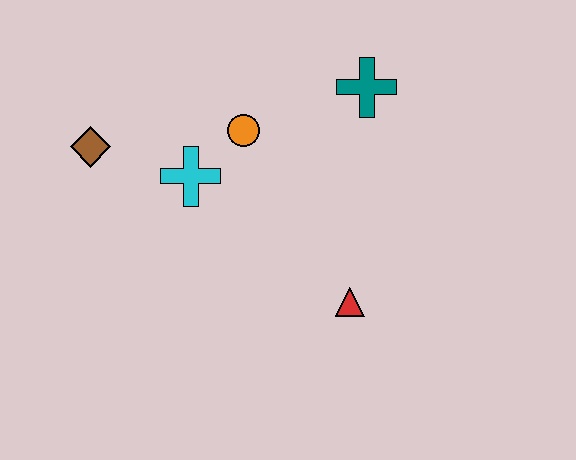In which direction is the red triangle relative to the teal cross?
The red triangle is below the teal cross.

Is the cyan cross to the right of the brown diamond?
Yes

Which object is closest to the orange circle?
The cyan cross is closest to the orange circle.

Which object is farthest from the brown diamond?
The red triangle is farthest from the brown diamond.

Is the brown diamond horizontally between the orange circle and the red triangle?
No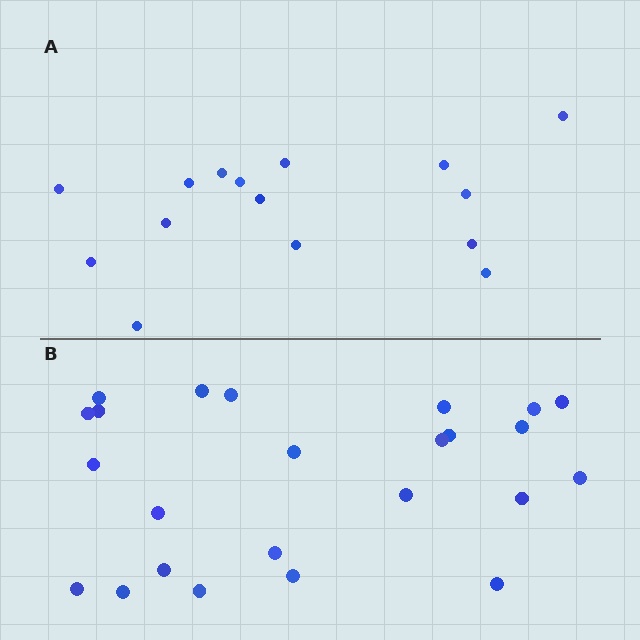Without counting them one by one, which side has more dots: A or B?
Region B (the bottom region) has more dots.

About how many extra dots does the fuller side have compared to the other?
Region B has roughly 8 or so more dots than region A.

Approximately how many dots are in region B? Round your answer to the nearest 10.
About 20 dots. (The exact count is 24, which rounds to 20.)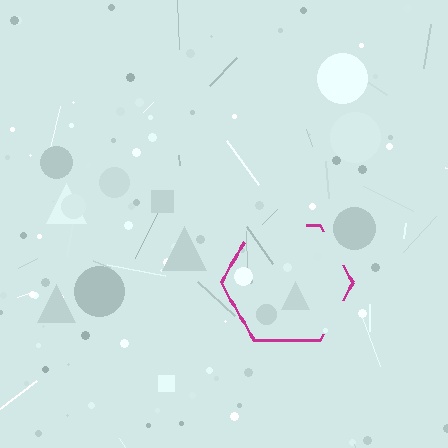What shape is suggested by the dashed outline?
The dashed outline suggests a hexagon.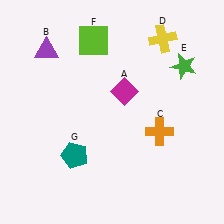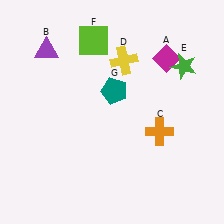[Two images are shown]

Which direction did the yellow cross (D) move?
The yellow cross (D) moved left.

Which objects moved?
The objects that moved are: the magenta diamond (A), the yellow cross (D), the teal pentagon (G).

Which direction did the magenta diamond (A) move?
The magenta diamond (A) moved right.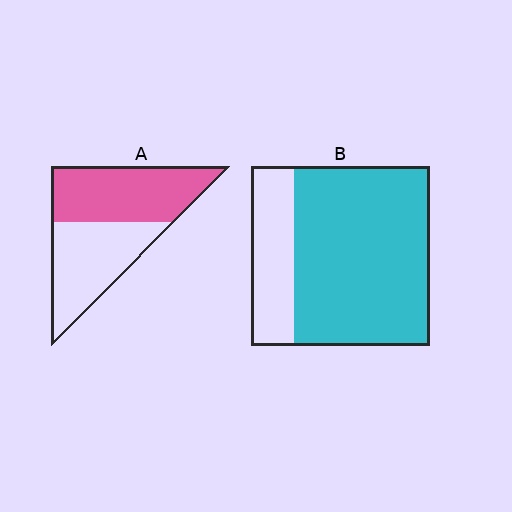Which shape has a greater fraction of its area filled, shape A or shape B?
Shape B.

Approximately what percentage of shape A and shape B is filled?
A is approximately 50% and B is approximately 75%.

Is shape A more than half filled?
Roughly half.